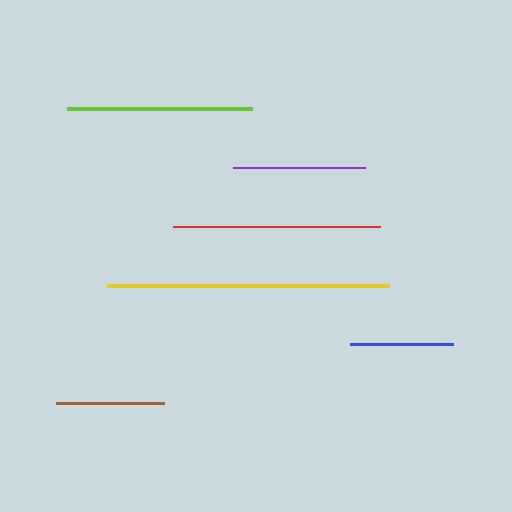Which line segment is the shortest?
The blue line is the shortest at approximately 103 pixels.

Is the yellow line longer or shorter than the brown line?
The yellow line is longer than the brown line.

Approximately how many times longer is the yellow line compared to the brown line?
The yellow line is approximately 2.6 times the length of the brown line.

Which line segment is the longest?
The yellow line is the longest at approximately 283 pixels.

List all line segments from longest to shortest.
From longest to shortest: yellow, red, lime, purple, brown, blue.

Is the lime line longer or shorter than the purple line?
The lime line is longer than the purple line.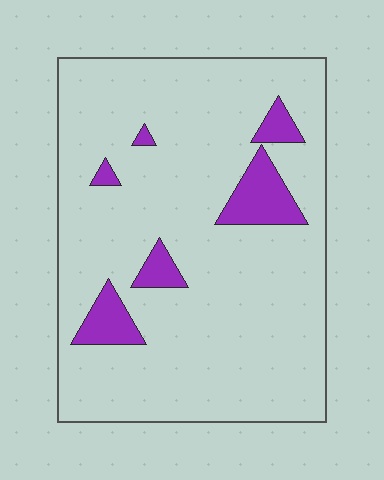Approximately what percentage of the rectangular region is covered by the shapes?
Approximately 10%.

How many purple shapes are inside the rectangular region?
6.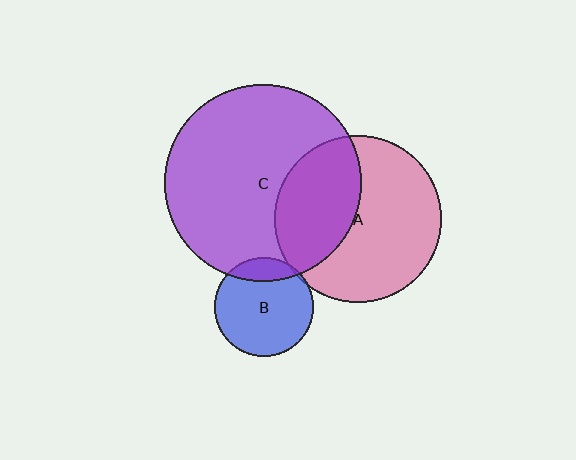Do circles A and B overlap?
Yes.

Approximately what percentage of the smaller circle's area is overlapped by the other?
Approximately 5%.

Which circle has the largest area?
Circle C (purple).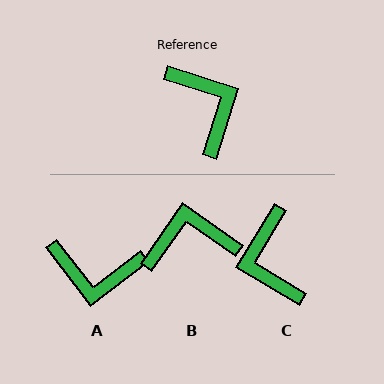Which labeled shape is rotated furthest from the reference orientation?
C, about 167 degrees away.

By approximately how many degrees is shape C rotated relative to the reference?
Approximately 167 degrees counter-clockwise.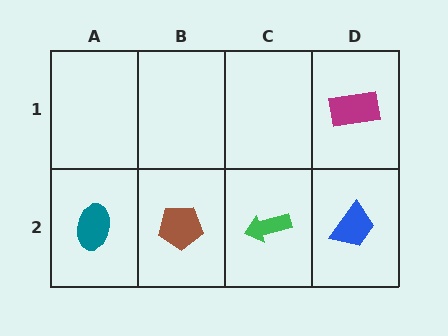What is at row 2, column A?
A teal ellipse.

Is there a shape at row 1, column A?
No, that cell is empty.